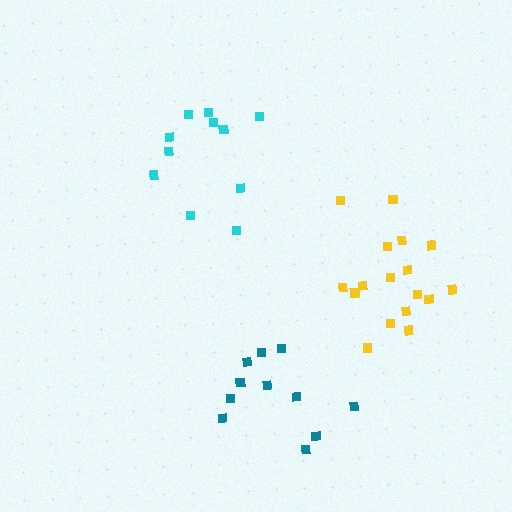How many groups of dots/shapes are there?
There are 3 groups.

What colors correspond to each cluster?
The clusters are colored: yellow, cyan, teal.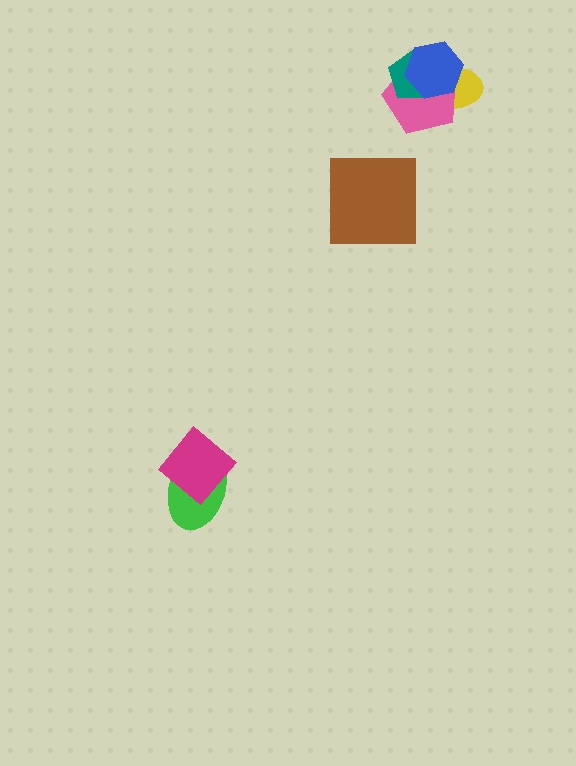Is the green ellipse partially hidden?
Yes, it is partially covered by another shape.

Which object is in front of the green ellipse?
The magenta diamond is in front of the green ellipse.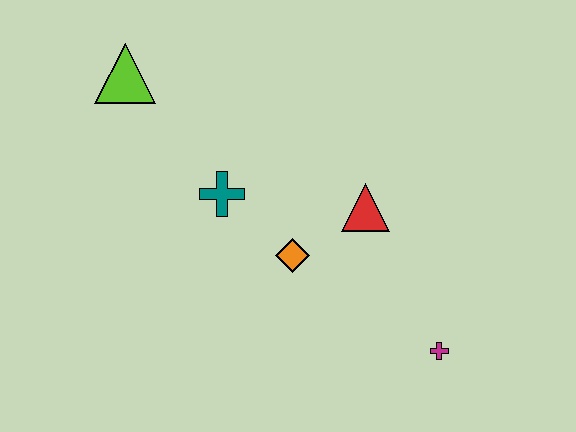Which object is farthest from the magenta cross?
The lime triangle is farthest from the magenta cross.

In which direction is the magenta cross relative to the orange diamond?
The magenta cross is to the right of the orange diamond.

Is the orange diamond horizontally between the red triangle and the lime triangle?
Yes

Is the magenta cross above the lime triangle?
No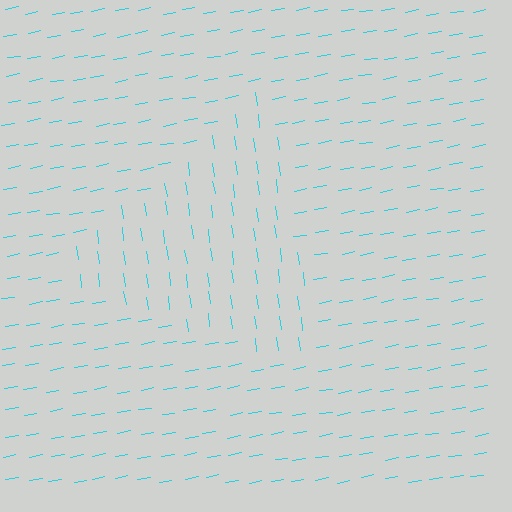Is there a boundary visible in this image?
Yes, there is a texture boundary formed by a change in line orientation.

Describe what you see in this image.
The image is filled with small cyan line segments. A triangle region in the image has lines oriented differently from the surrounding lines, creating a visible texture boundary.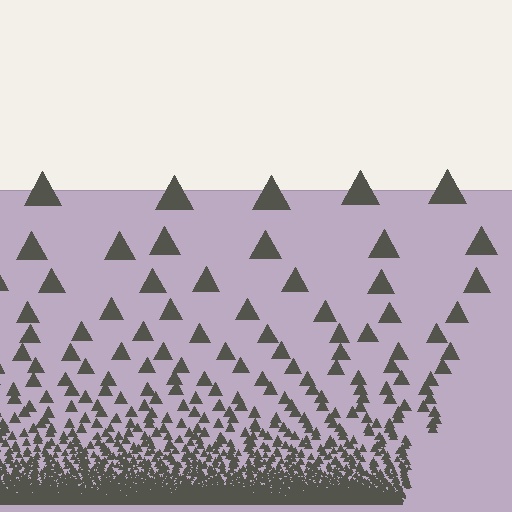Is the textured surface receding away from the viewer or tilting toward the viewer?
The surface appears to tilt toward the viewer. Texture elements get larger and sparser toward the top.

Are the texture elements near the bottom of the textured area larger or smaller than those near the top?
Smaller. The gradient is inverted — elements near the bottom are smaller and denser.